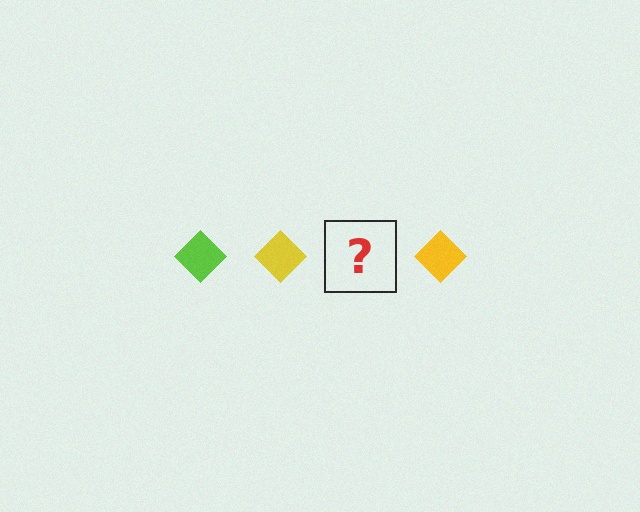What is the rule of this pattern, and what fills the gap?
The rule is that the pattern cycles through lime, yellow diamonds. The gap should be filled with a lime diamond.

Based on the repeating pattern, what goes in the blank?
The blank should be a lime diamond.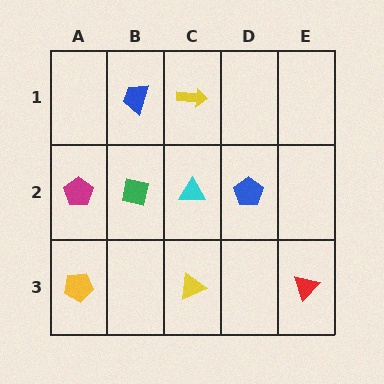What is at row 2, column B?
A green square.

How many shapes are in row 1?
2 shapes.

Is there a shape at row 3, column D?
No, that cell is empty.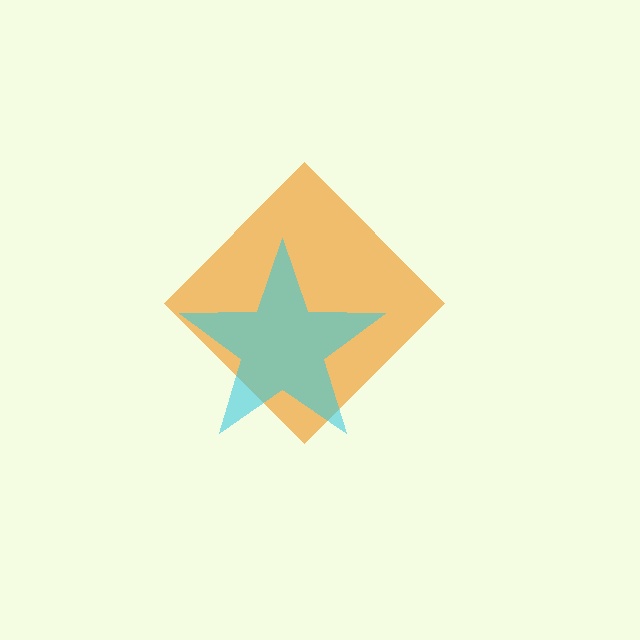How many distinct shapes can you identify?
There are 2 distinct shapes: an orange diamond, a cyan star.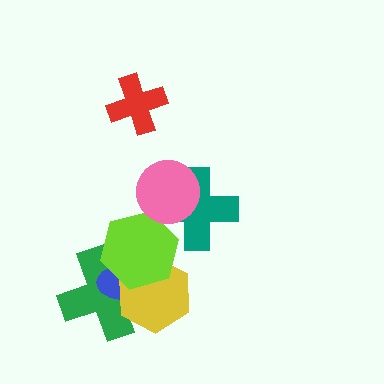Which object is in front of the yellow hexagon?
The lime hexagon is in front of the yellow hexagon.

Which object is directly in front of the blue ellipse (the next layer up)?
The yellow hexagon is directly in front of the blue ellipse.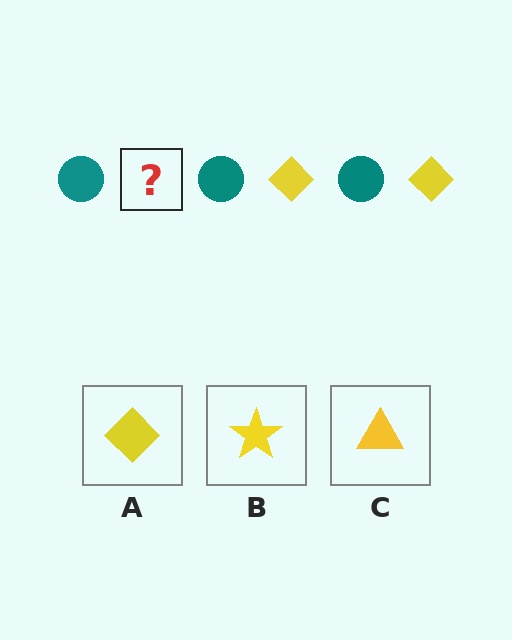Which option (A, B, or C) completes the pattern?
A.